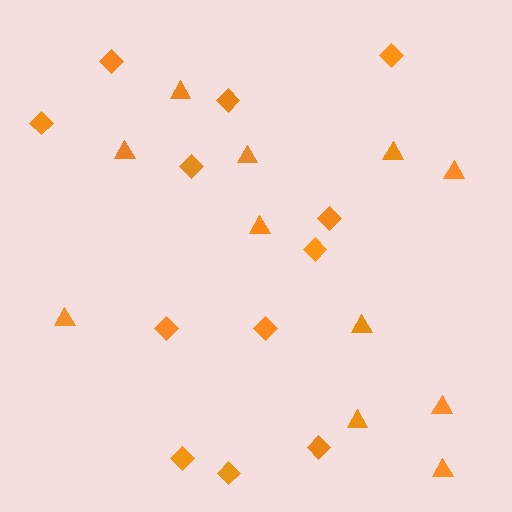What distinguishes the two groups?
There are 2 groups: one group of triangles (11) and one group of diamonds (12).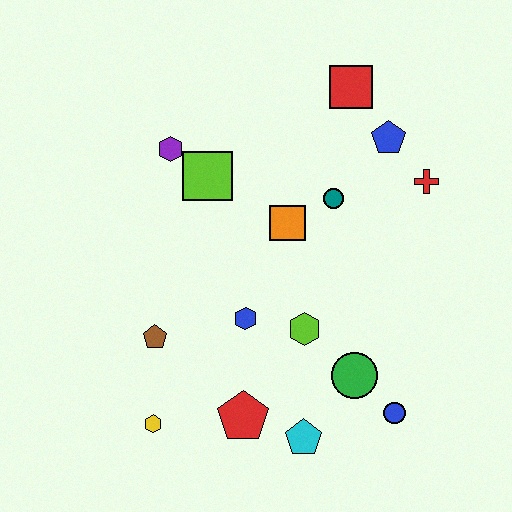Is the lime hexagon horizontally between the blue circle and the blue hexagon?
Yes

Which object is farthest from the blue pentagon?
The yellow hexagon is farthest from the blue pentagon.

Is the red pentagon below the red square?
Yes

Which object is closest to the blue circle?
The green circle is closest to the blue circle.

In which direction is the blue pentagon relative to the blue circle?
The blue pentagon is above the blue circle.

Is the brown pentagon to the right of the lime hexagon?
No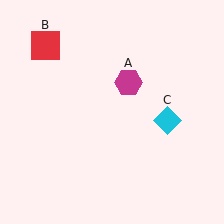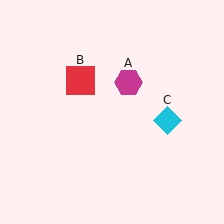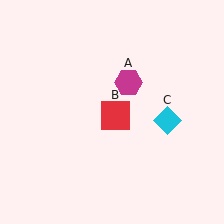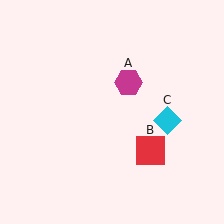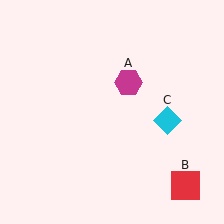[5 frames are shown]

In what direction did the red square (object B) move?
The red square (object B) moved down and to the right.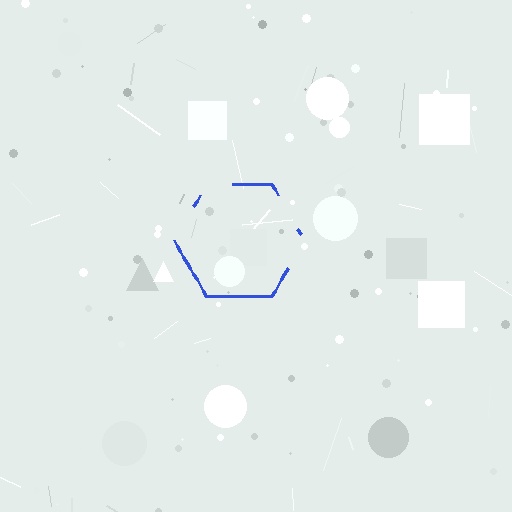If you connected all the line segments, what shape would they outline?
They would outline a hexagon.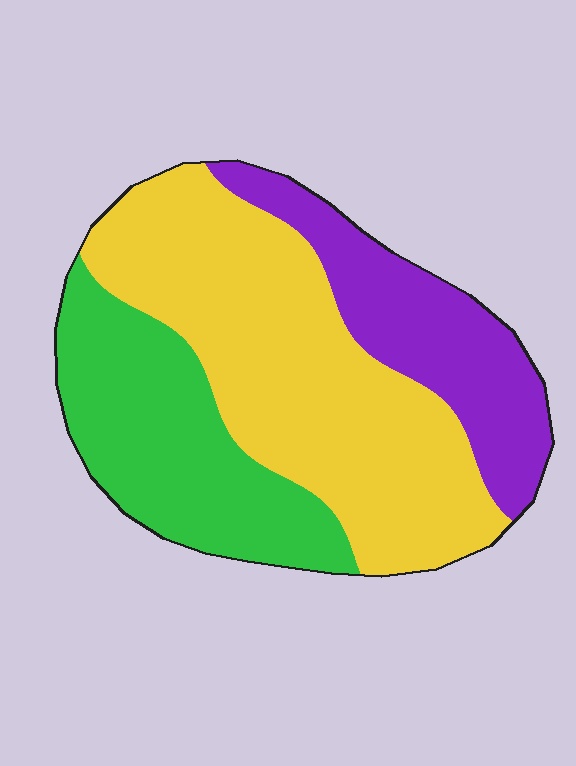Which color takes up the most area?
Yellow, at roughly 50%.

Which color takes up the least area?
Purple, at roughly 20%.